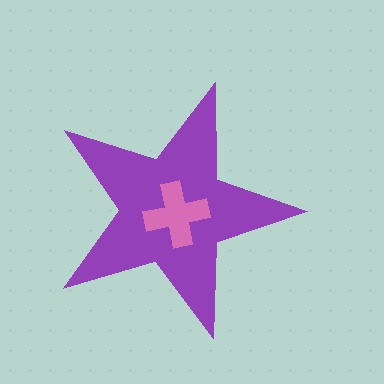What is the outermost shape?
The purple star.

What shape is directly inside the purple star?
The pink cross.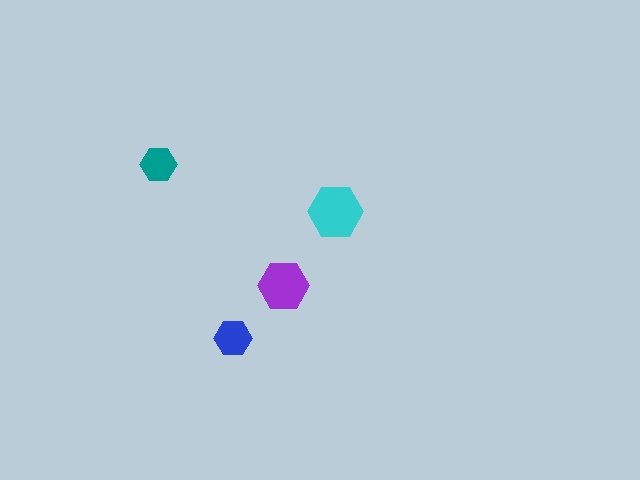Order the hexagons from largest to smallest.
the cyan one, the purple one, the blue one, the teal one.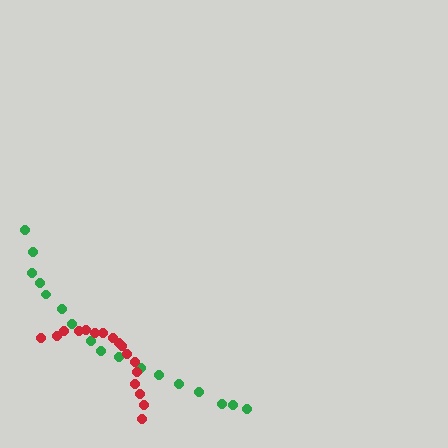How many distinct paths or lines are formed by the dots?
There are 2 distinct paths.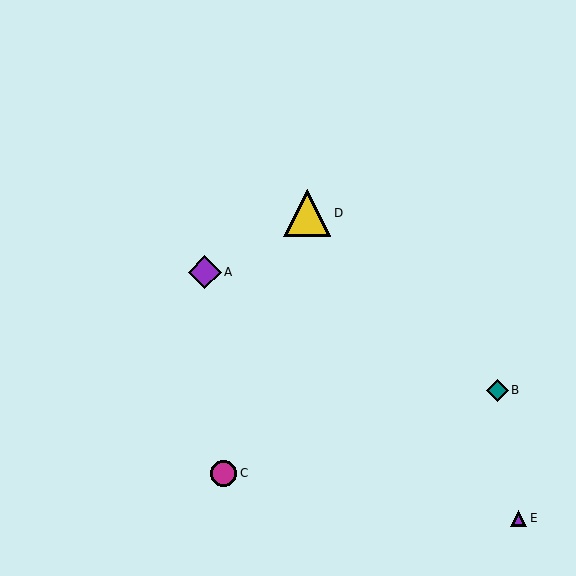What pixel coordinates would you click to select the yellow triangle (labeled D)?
Click at (307, 213) to select the yellow triangle D.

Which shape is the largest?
The yellow triangle (labeled D) is the largest.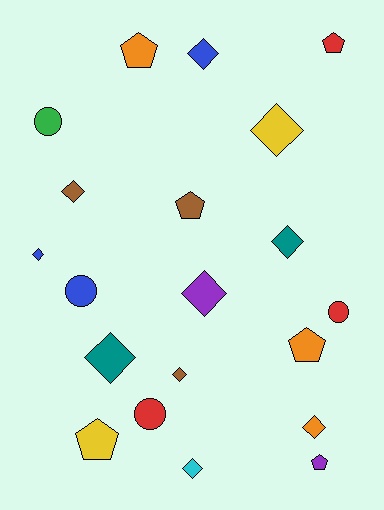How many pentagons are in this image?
There are 6 pentagons.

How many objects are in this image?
There are 20 objects.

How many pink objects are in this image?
There are no pink objects.